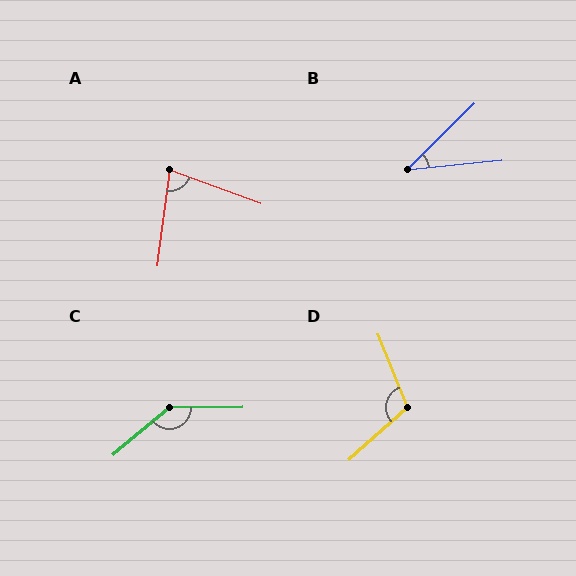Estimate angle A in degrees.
Approximately 77 degrees.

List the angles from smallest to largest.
B (39°), A (77°), D (110°), C (140°).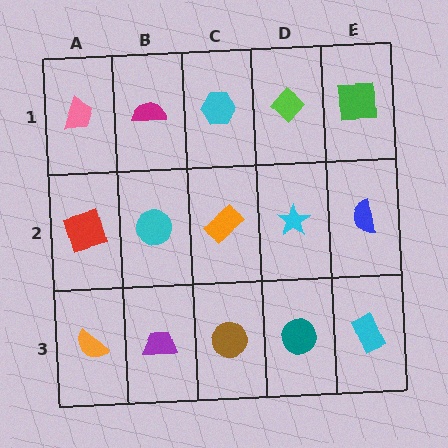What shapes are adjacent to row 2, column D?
A lime diamond (row 1, column D), a teal circle (row 3, column D), an orange rectangle (row 2, column C), a blue semicircle (row 2, column E).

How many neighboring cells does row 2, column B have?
4.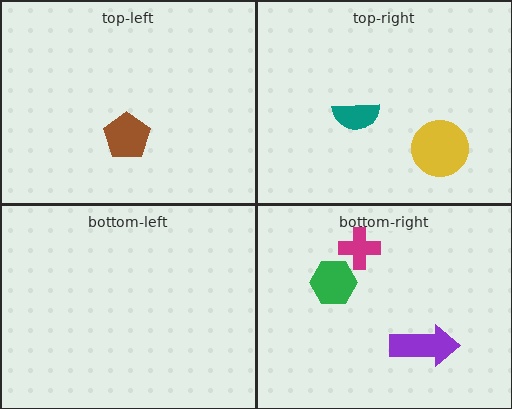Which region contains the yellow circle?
The top-right region.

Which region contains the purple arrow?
The bottom-right region.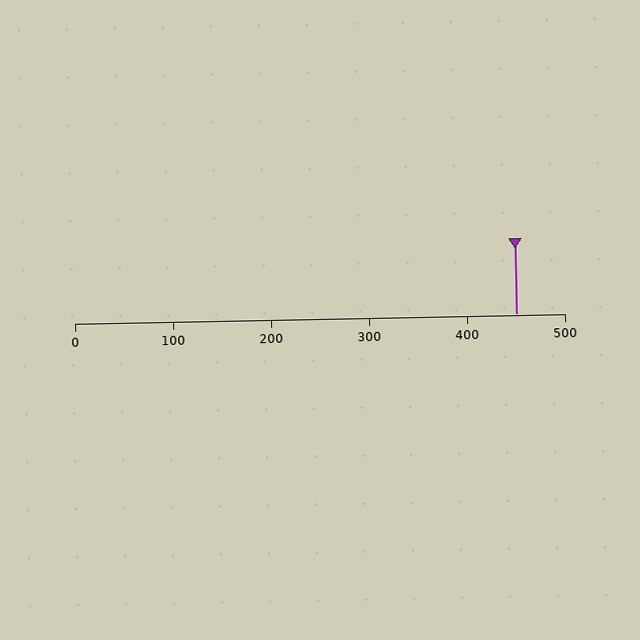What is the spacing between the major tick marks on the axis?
The major ticks are spaced 100 apart.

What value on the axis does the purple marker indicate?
The marker indicates approximately 450.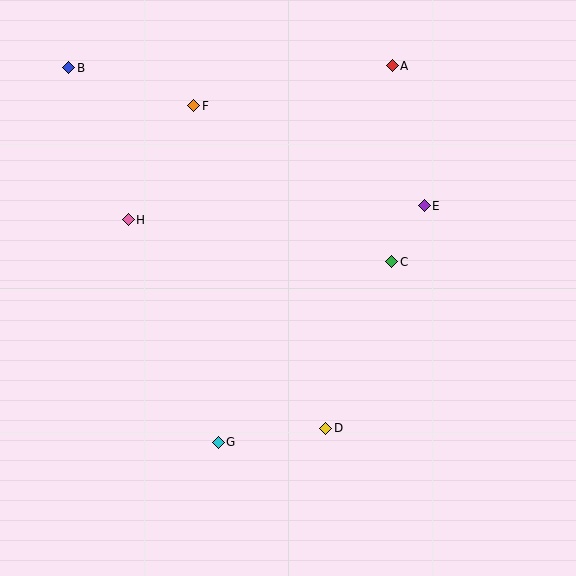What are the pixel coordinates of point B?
Point B is at (69, 68).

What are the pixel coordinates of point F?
Point F is at (194, 106).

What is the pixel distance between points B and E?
The distance between B and E is 381 pixels.